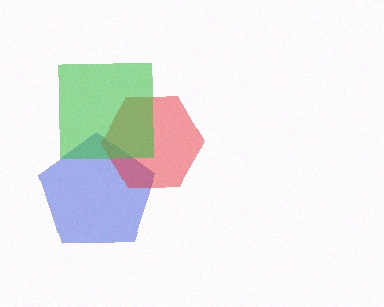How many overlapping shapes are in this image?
There are 3 overlapping shapes in the image.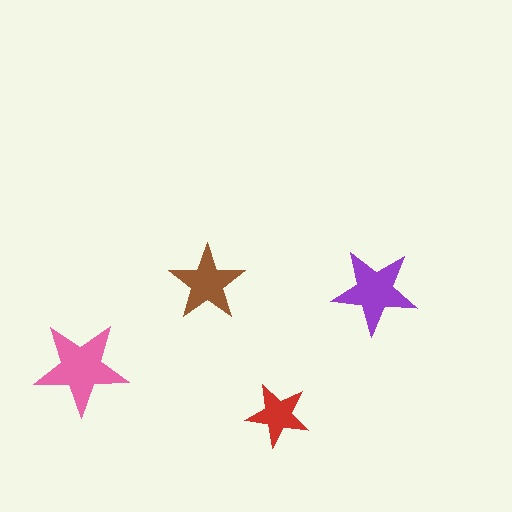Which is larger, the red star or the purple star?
The purple one.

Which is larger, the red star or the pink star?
The pink one.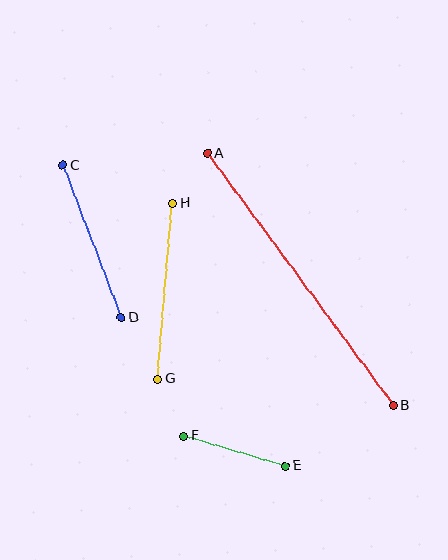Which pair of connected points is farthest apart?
Points A and B are farthest apart.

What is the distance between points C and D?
The distance is approximately 163 pixels.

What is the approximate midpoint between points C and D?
The midpoint is at approximately (92, 241) pixels.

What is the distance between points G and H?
The distance is approximately 177 pixels.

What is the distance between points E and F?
The distance is approximately 106 pixels.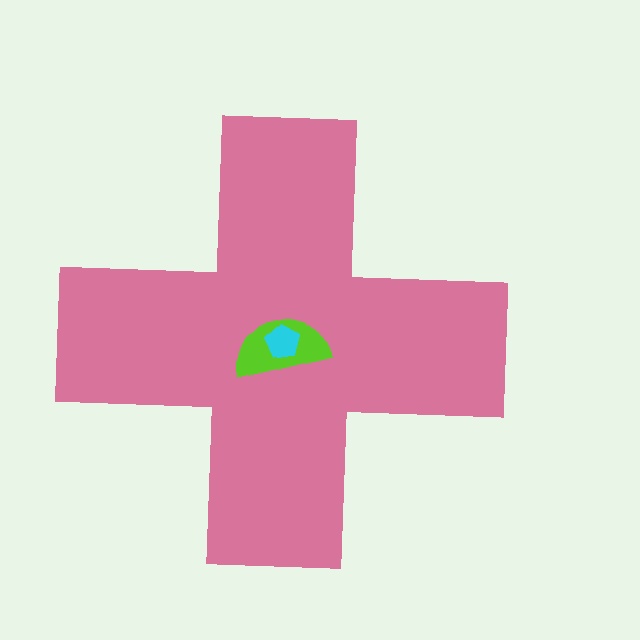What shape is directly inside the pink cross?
The lime semicircle.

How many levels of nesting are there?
3.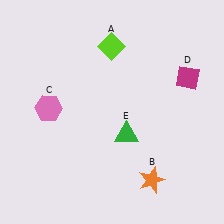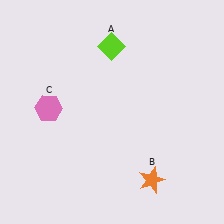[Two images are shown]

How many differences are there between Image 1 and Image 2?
There are 2 differences between the two images.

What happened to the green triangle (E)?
The green triangle (E) was removed in Image 2. It was in the bottom-right area of Image 1.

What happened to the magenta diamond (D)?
The magenta diamond (D) was removed in Image 2. It was in the top-right area of Image 1.